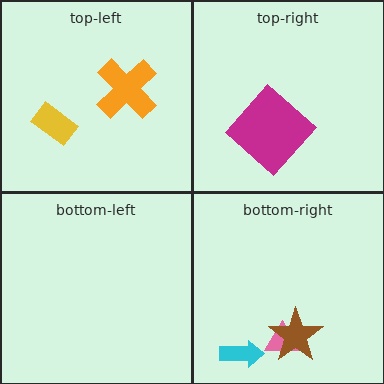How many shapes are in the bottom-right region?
3.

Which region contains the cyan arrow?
The bottom-right region.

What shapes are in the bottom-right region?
The pink triangle, the cyan arrow, the brown star.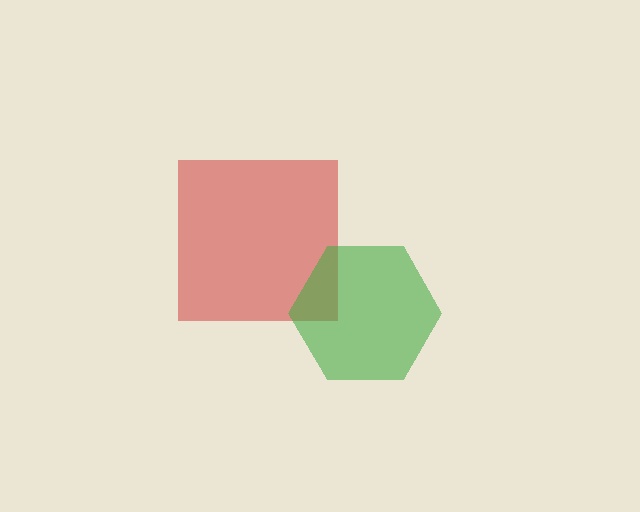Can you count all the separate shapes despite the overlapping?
Yes, there are 2 separate shapes.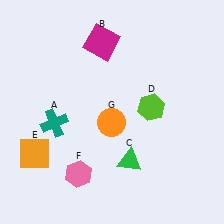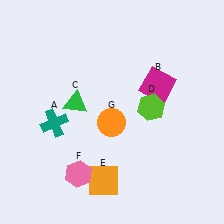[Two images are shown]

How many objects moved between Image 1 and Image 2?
3 objects moved between the two images.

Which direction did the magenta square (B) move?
The magenta square (B) moved right.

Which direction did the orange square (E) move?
The orange square (E) moved right.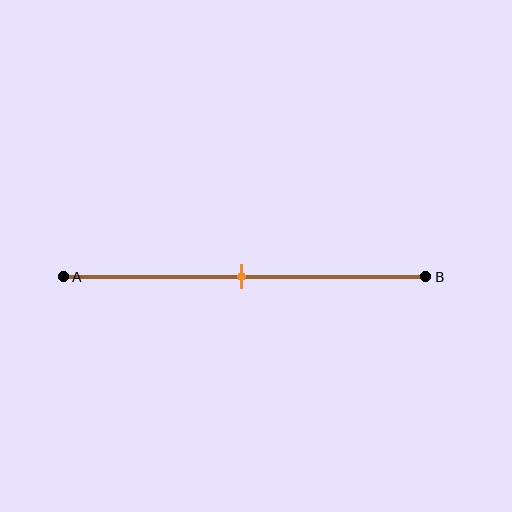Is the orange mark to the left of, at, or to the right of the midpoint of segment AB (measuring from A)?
The orange mark is approximately at the midpoint of segment AB.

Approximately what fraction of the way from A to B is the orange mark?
The orange mark is approximately 50% of the way from A to B.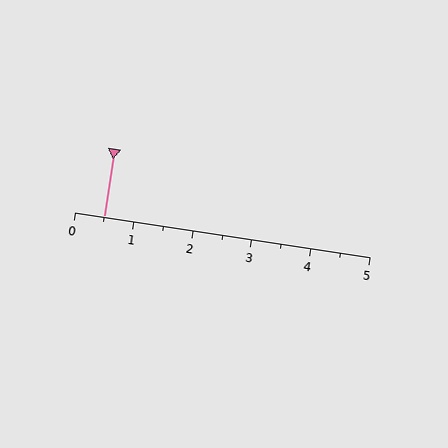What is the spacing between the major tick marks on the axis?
The major ticks are spaced 1 apart.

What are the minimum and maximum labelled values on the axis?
The axis runs from 0 to 5.